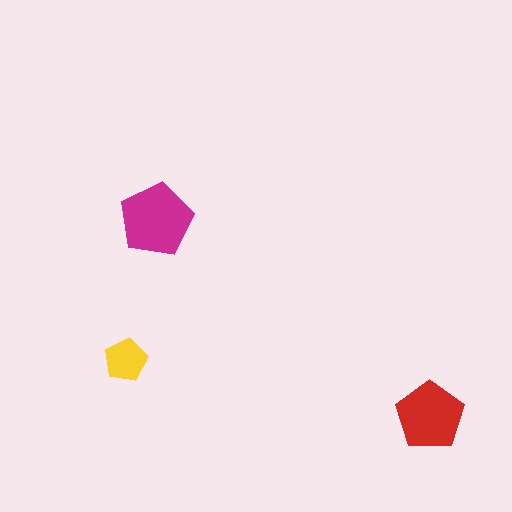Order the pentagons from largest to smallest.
the magenta one, the red one, the yellow one.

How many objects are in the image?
There are 3 objects in the image.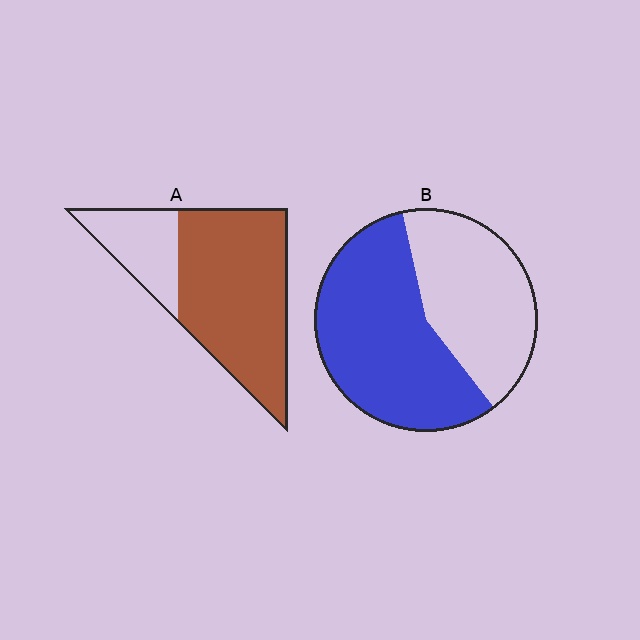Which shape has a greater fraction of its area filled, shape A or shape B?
Shape A.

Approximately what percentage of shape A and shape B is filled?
A is approximately 75% and B is approximately 55%.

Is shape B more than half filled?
Yes.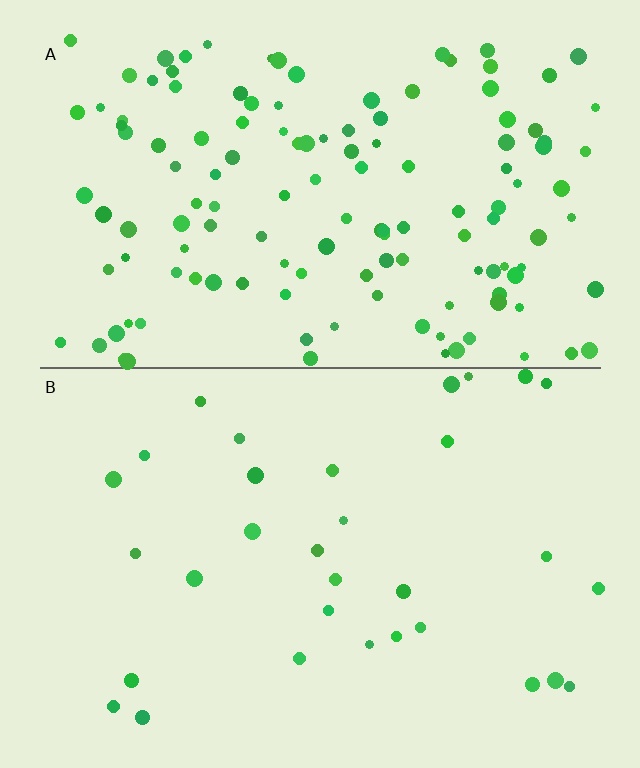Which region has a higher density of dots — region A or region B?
A (the top).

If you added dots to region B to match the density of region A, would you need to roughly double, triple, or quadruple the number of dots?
Approximately quadruple.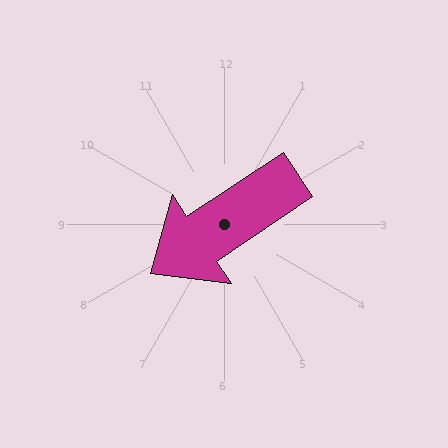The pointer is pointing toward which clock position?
Roughly 8 o'clock.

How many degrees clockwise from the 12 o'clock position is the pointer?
Approximately 236 degrees.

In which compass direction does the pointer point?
Southwest.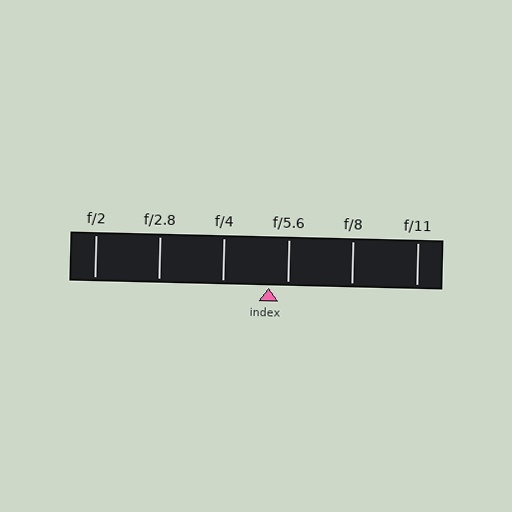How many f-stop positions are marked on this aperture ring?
There are 6 f-stop positions marked.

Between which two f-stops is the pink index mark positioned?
The index mark is between f/4 and f/5.6.